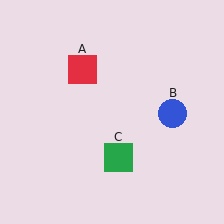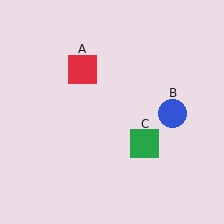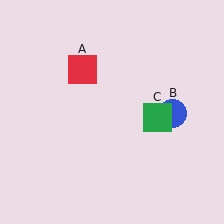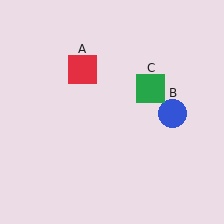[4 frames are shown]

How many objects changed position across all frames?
1 object changed position: green square (object C).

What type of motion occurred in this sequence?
The green square (object C) rotated counterclockwise around the center of the scene.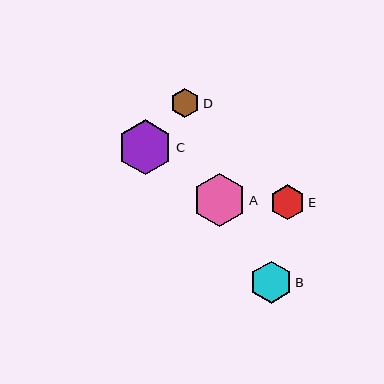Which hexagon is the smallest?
Hexagon D is the smallest with a size of approximately 29 pixels.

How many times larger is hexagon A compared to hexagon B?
Hexagon A is approximately 1.3 times the size of hexagon B.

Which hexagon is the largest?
Hexagon C is the largest with a size of approximately 55 pixels.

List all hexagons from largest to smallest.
From largest to smallest: C, A, B, E, D.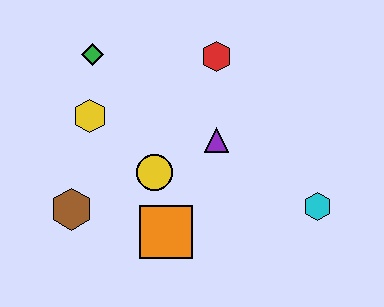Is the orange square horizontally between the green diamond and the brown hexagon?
No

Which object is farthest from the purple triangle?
The brown hexagon is farthest from the purple triangle.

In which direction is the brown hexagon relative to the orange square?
The brown hexagon is to the left of the orange square.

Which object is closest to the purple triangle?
The yellow circle is closest to the purple triangle.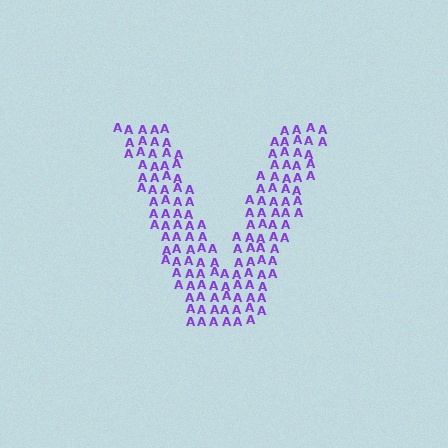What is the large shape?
The large shape is the letter V.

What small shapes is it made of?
It is made of small letter A's.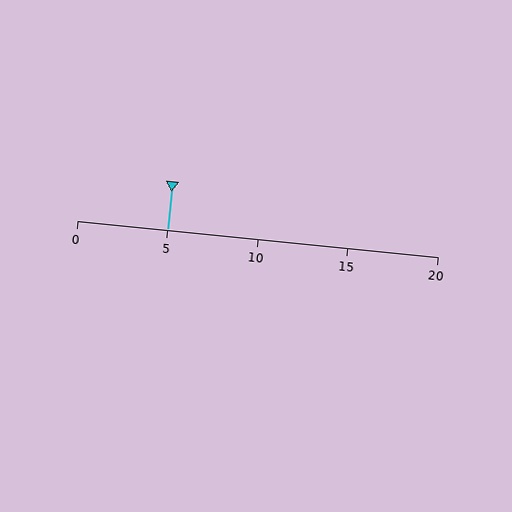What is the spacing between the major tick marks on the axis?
The major ticks are spaced 5 apart.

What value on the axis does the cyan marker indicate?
The marker indicates approximately 5.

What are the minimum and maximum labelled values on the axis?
The axis runs from 0 to 20.